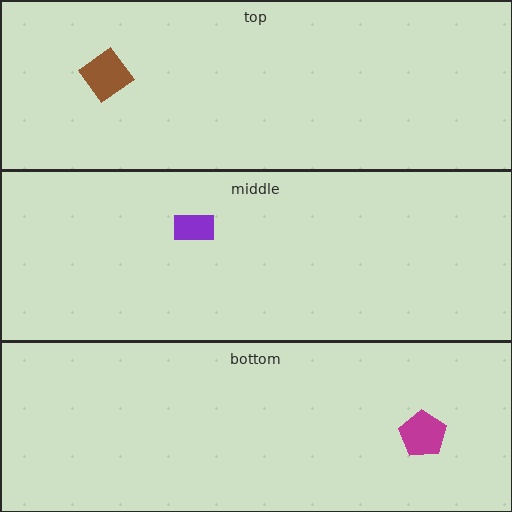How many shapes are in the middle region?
1.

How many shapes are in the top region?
1.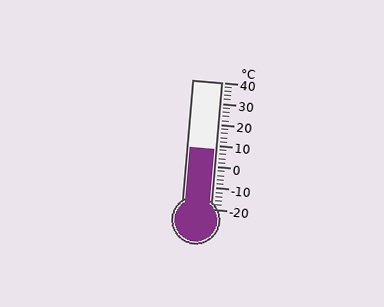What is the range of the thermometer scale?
The thermometer scale ranges from -20°C to 40°C.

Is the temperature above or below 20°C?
The temperature is below 20°C.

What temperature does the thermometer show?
The thermometer shows approximately 8°C.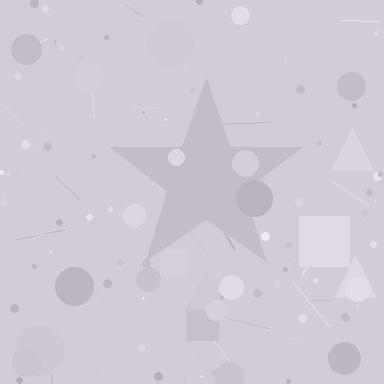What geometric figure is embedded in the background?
A star is embedded in the background.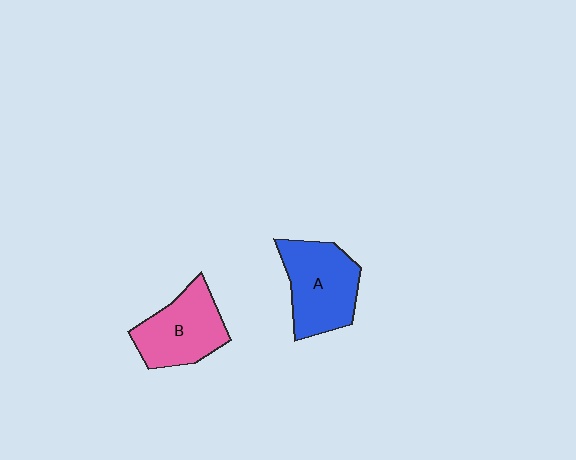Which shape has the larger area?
Shape A (blue).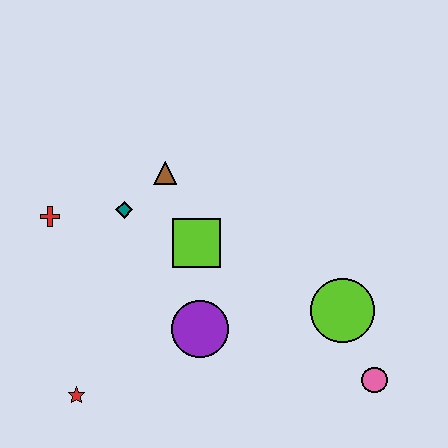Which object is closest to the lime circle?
The pink circle is closest to the lime circle.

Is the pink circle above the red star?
Yes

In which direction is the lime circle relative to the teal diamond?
The lime circle is to the right of the teal diamond.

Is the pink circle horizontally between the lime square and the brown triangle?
No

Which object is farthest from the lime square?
The pink circle is farthest from the lime square.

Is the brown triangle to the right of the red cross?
Yes